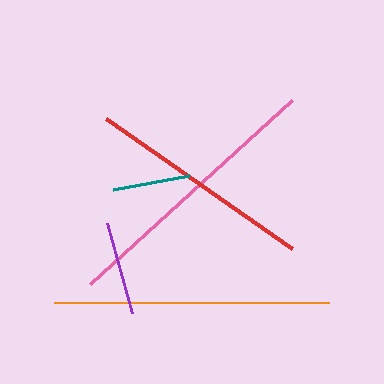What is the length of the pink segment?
The pink segment is approximately 274 pixels long.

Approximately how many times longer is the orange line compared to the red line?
The orange line is approximately 1.2 times the length of the red line.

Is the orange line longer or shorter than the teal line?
The orange line is longer than the teal line.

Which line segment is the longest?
The orange line is the longest at approximately 275 pixels.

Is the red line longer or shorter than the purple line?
The red line is longer than the purple line.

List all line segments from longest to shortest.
From longest to shortest: orange, pink, red, purple, teal.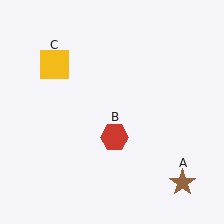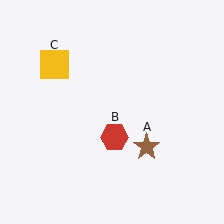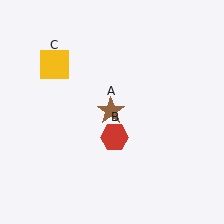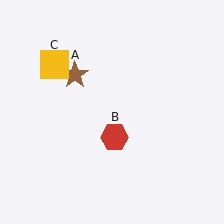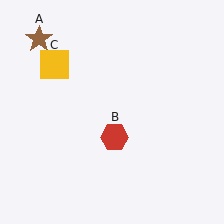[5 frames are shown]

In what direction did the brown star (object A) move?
The brown star (object A) moved up and to the left.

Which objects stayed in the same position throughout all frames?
Red hexagon (object B) and yellow square (object C) remained stationary.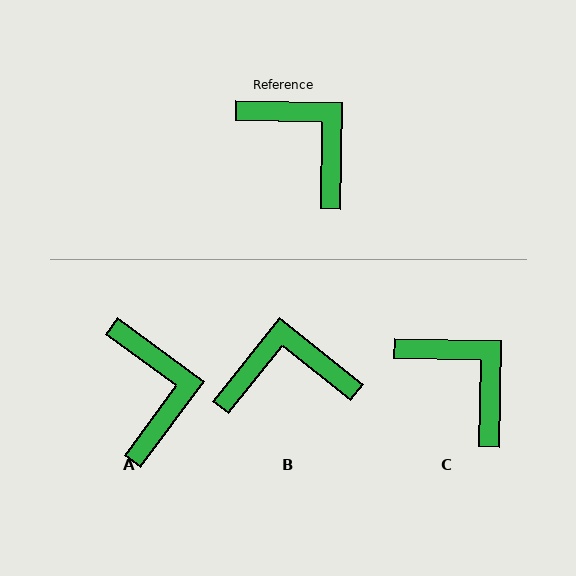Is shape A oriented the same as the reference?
No, it is off by about 35 degrees.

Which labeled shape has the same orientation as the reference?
C.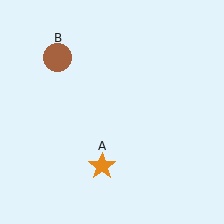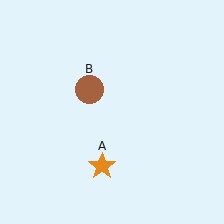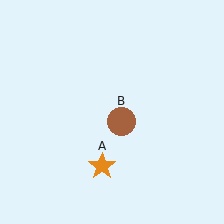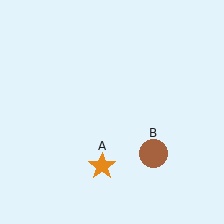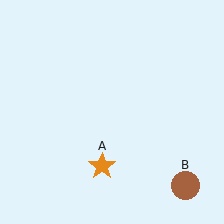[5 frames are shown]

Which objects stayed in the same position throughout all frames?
Orange star (object A) remained stationary.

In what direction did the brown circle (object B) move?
The brown circle (object B) moved down and to the right.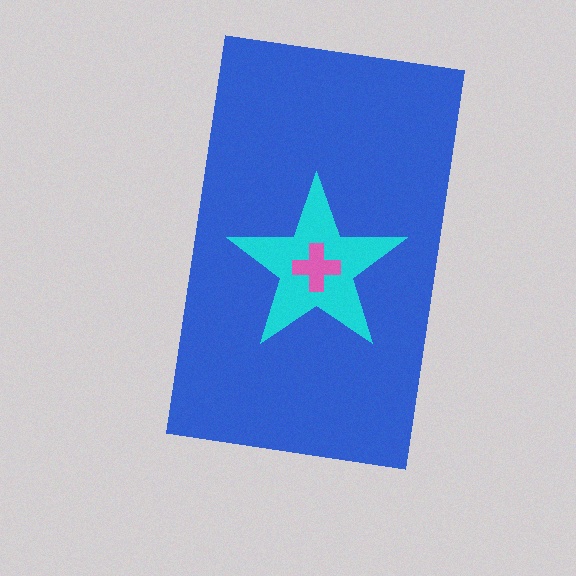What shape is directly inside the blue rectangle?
The cyan star.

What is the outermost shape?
The blue rectangle.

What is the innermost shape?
The pink cross.